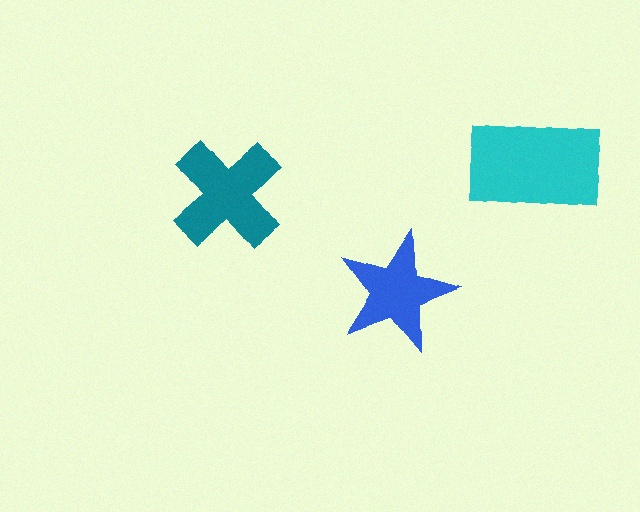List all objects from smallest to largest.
The blue star, the teal cross, the cyan rectangle.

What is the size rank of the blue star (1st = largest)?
3rd.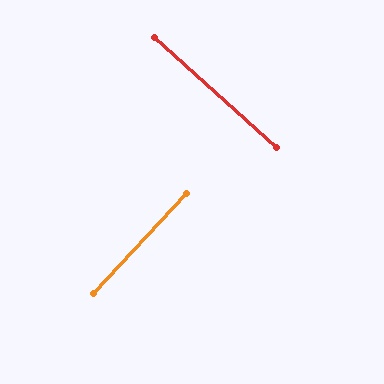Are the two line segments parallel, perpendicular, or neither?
Perpendicular — they meet at approximately 89°.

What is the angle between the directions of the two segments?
Approximately 89 degrees.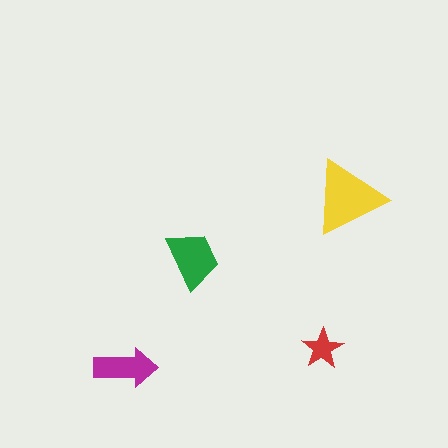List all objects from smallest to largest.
The red star, the magenta arrow, the green trapezoid, the yellow triangle.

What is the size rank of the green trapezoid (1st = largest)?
2nd.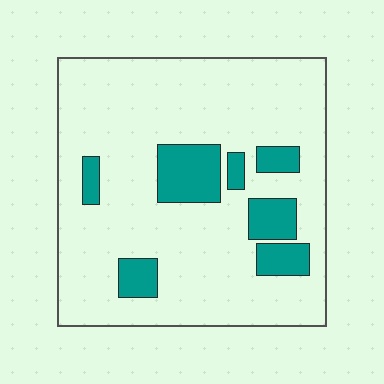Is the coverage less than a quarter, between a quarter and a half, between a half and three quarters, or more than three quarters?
Less than a quarter.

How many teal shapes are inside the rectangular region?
7.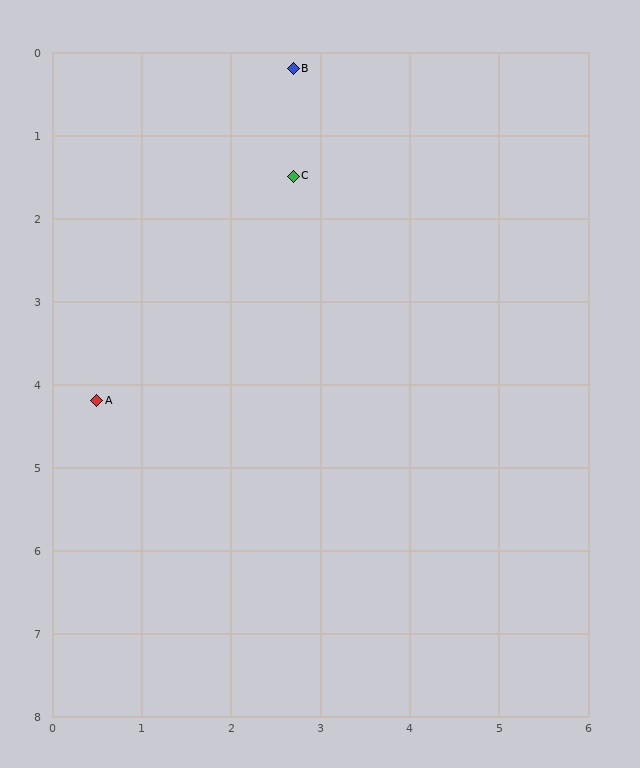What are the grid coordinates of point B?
Point B is at approximately (2.7, 0.2).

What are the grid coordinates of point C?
Point C is at approximately (2.7, 1.5).